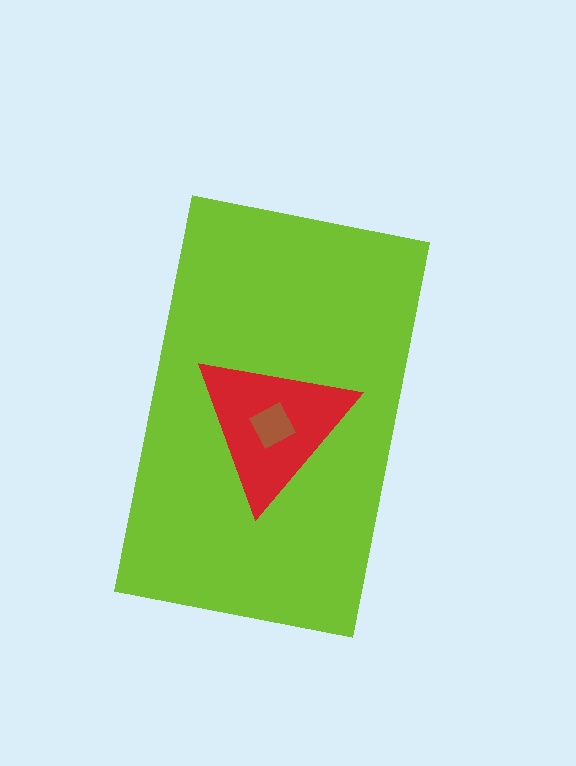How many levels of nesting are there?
3.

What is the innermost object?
The brown diamond.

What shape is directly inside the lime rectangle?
The red triangle.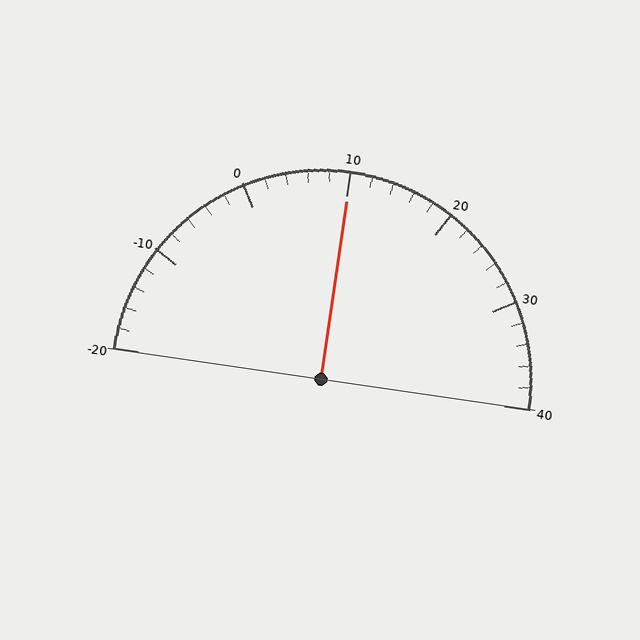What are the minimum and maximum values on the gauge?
The gauge ranges from -20 to 40.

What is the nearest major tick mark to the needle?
The nearest major tick mark is 10.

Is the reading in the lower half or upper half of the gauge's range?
The reading is in the upper half of the range (-20 to 40).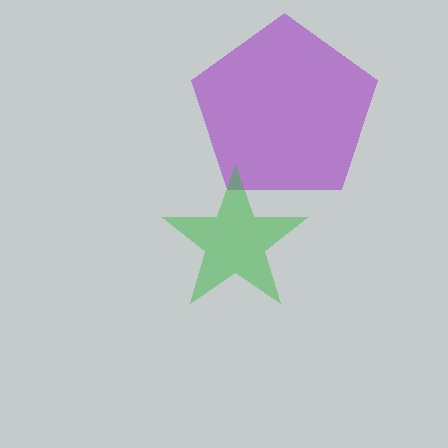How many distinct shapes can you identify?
There are 2 distinct shapes: a purple pentagon, a green star.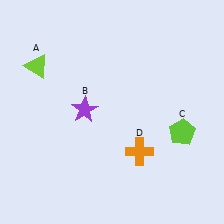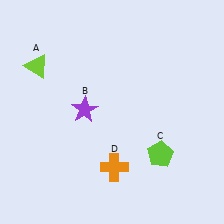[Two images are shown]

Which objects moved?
The objects that moved are: the lime pentagon (C), the orange cross (D).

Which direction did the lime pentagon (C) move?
The lime pentagon (C) moved down.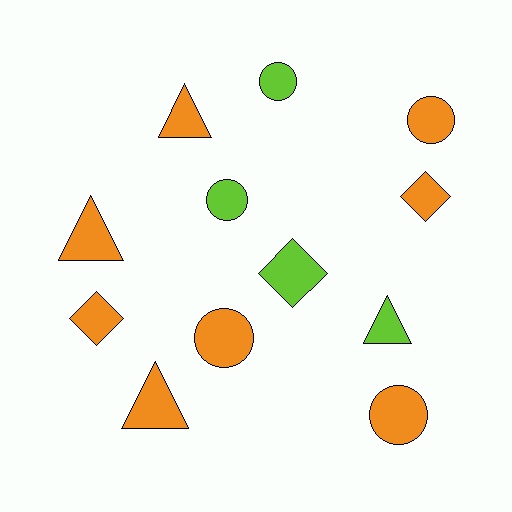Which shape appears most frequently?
Circle, with 5 objects.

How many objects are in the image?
There are 12 objects.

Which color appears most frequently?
Orange, with 8 objects.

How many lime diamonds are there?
There is 1 lime diamond.